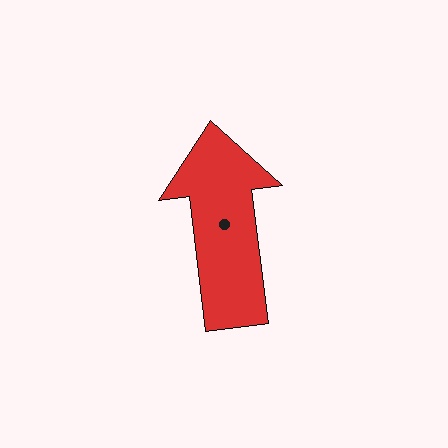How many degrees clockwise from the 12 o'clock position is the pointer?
Approximately 353 degrees.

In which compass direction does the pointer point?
North.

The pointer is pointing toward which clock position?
Roughly 12 o'clock.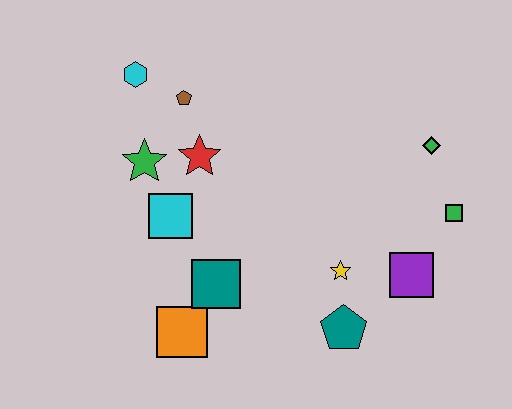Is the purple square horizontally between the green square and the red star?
Yes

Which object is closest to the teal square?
The orange square is closest to the teal square.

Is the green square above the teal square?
Yes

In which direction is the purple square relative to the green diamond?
The purple square is below the green diamond.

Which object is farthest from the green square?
The cyan hexagon is farthest from the green square.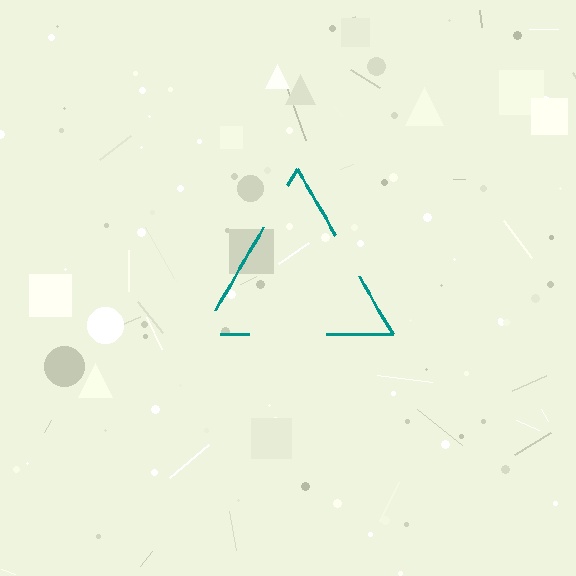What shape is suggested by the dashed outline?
The dashed outline suggests a triangle.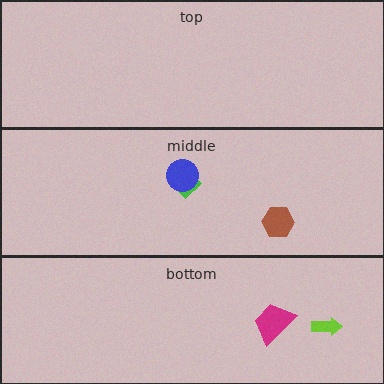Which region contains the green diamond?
The middle region.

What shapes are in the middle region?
The green diamond, the brown hexagon, the blue circle.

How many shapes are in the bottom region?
2.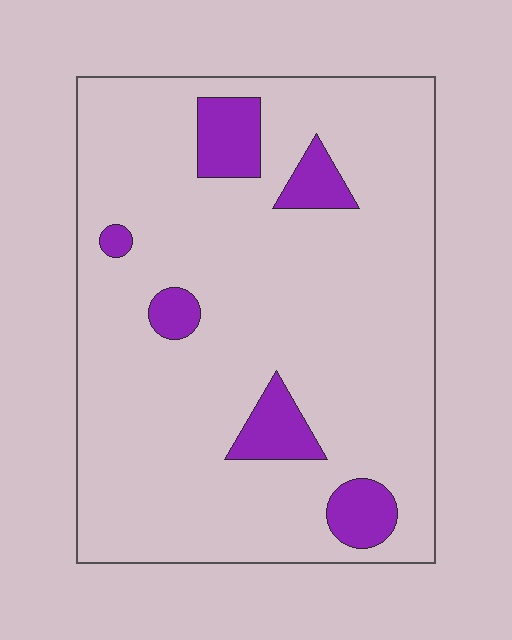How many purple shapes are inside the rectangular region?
6.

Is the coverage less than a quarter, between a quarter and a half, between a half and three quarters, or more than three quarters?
Less than a quarter.